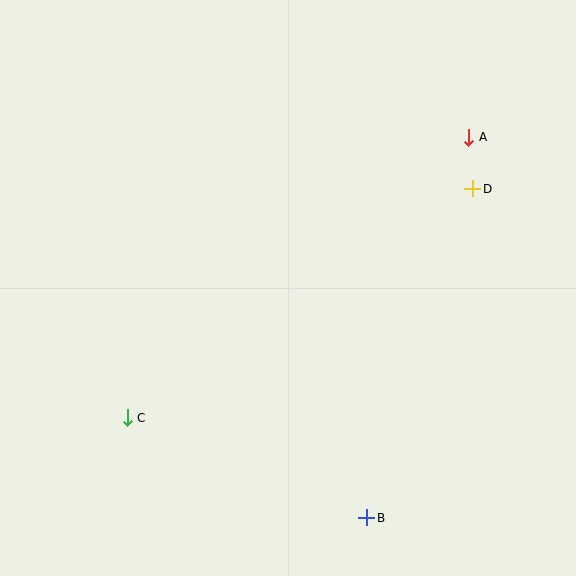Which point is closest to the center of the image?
Point C at (127, 418) is closest to the center.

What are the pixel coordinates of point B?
Point B is at (367, 518).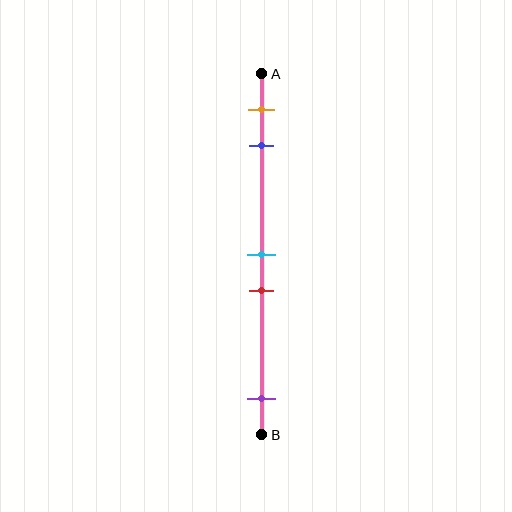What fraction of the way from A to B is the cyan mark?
The cyan mark is approximately 50% (0.5) of the way from A to B.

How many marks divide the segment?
There are 5 marks dividing the segment.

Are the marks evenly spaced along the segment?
No, the marks are not evenly spaced.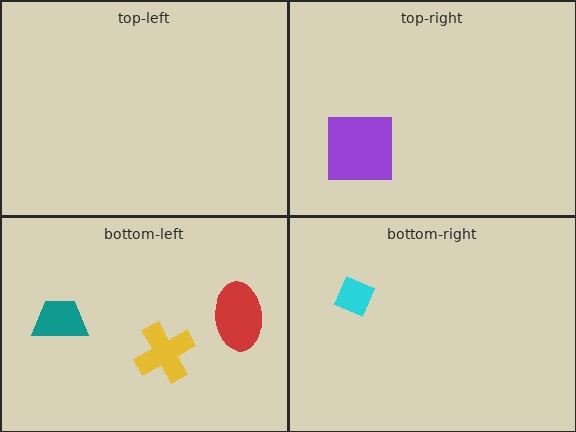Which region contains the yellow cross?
The bottom-left region.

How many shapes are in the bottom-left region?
3.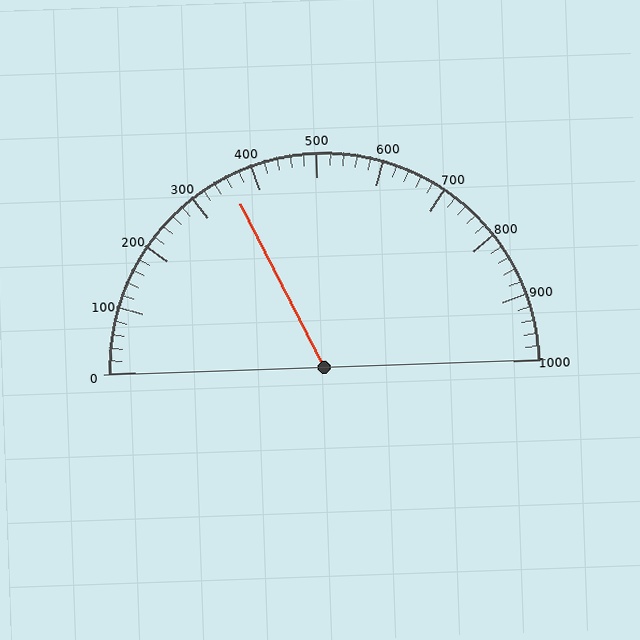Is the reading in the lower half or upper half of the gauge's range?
The reading is in the lower half of the range (0 to 1000).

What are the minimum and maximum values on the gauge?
The gauge ranges from 0 to 1000.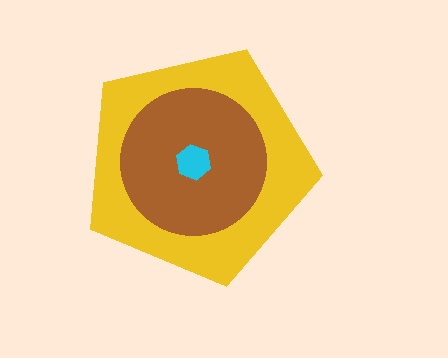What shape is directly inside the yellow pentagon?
The brown circle.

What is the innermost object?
The cyan hexagon.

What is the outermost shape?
The yellow pentagon.